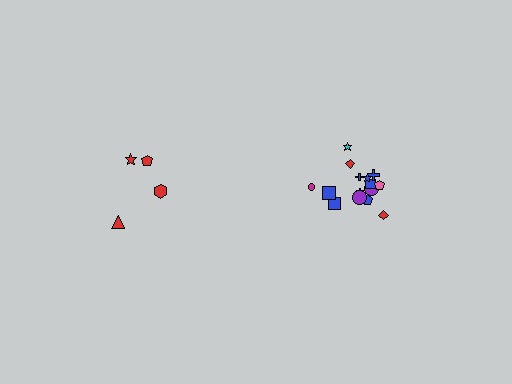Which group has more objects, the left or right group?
The right group.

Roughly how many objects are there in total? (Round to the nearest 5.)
Roughly 20 objects in total.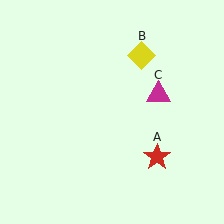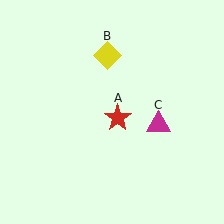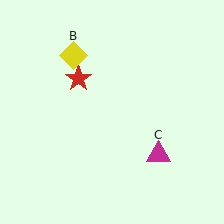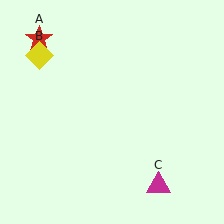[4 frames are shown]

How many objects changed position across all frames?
3 objects changed position: red star (object A), yellow diamond (object B), magenta triangle (object C).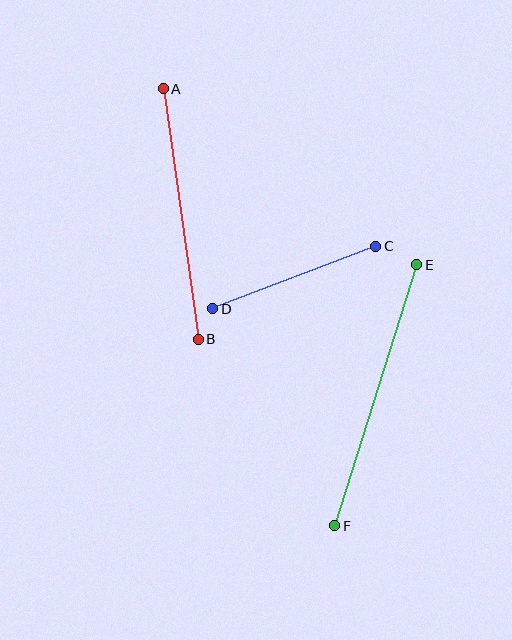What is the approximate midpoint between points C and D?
The midpoint is at approximately (294, 278) pixels.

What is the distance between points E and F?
The distance is approximately 274 pixels.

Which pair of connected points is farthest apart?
Points E and F are farthest apart.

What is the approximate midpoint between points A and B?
The midpoint is at approximately (181, 214) pixels.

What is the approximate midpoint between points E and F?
The midpoint is at approximately (376, 395) pixels.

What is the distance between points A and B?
The distance is approximately 253 pixels.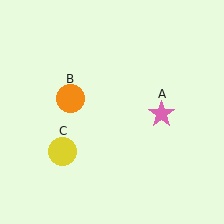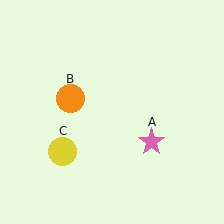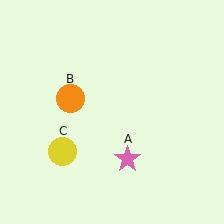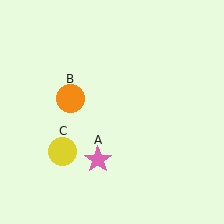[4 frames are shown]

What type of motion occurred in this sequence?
The pink star (object A) rotated clockwise around the center of the scene.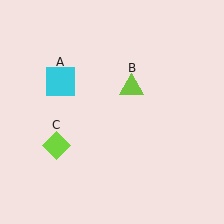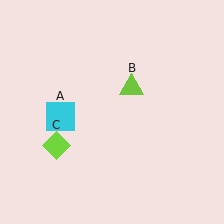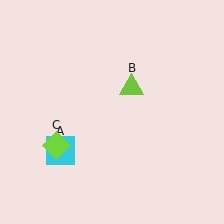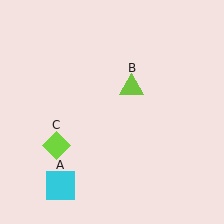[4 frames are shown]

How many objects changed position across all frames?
1 object changed position: cyan square (object A).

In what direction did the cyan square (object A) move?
The cyan square (object A) moved down.